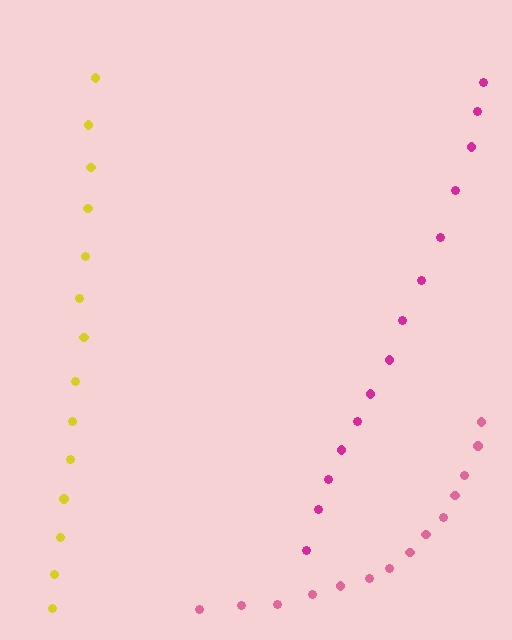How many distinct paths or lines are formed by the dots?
There are 3 distinct paths.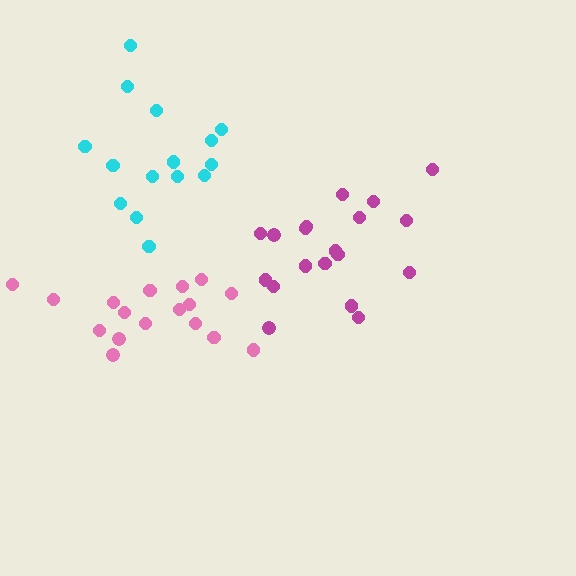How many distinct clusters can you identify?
There are 3 distinct clusters.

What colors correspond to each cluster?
The clusters are colored: magenta, cyan, pink.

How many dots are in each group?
Group 1: 19 dots, Group 2: 15 dots, Group 3: 17 dots (51 total).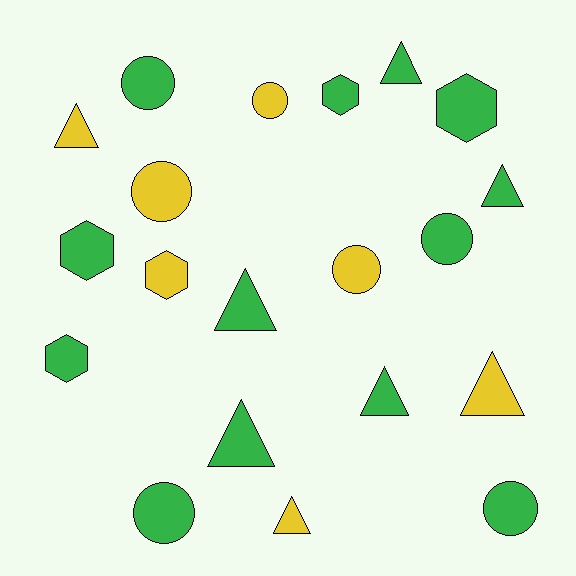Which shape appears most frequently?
Triangle, with 8 objects.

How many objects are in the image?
There are 20 objects.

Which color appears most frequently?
Green, with 13 objects.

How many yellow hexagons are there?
There is 1 yellow hexagon.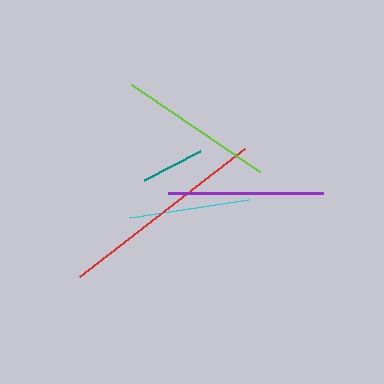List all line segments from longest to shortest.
From longest to shortest: red, purple, lime, cyan, teal.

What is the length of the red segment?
The red segment is approximately 209 pixels long.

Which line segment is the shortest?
The teal line is the shortest at approximately 63 pixels.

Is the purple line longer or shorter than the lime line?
The purple line is longer than the lime line.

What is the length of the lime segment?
The lime segment is approximately 155 pixels long.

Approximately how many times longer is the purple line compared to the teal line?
The purple line is approximately 2.4 times the length of the teal line.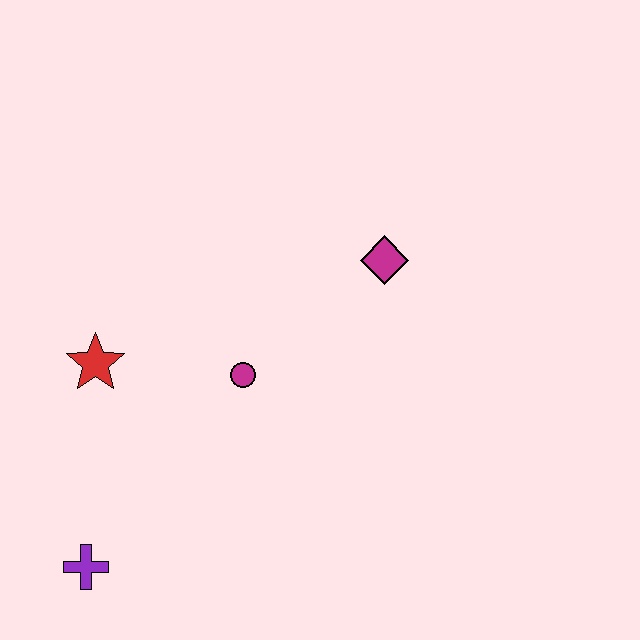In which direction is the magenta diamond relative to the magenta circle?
The magenta diamond is to the right of the magenta circle.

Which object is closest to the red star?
The magenta circle is closest to the red star.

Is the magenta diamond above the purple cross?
Yes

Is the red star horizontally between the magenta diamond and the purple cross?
Yes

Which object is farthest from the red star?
The magenta diamond is farthest from the red star.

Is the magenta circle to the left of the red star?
No